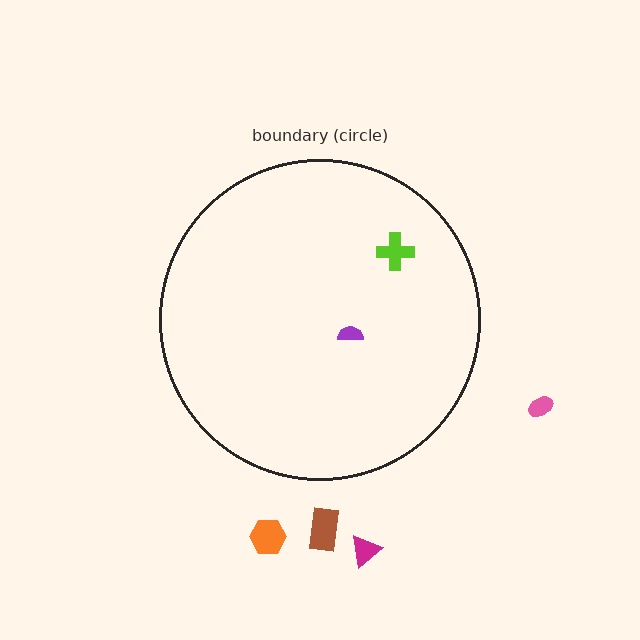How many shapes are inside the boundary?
2 inside, 4 outside.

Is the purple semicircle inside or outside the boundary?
Inside.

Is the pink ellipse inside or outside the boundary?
Outside.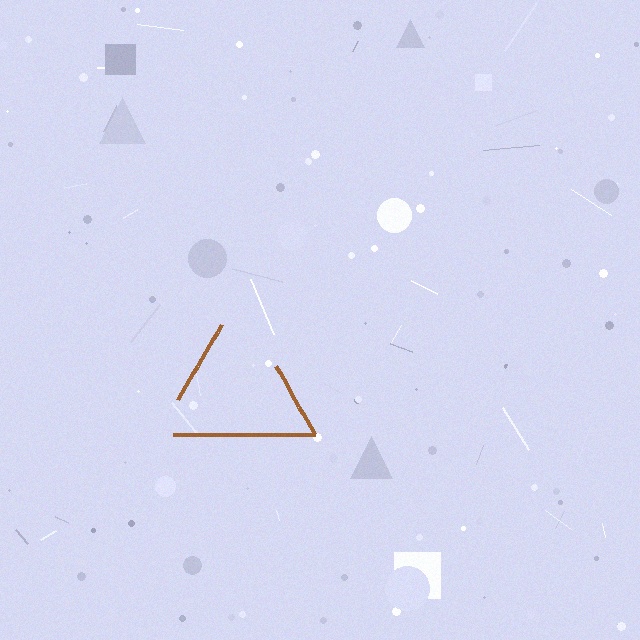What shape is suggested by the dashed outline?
The dashed outline suggests a triangle.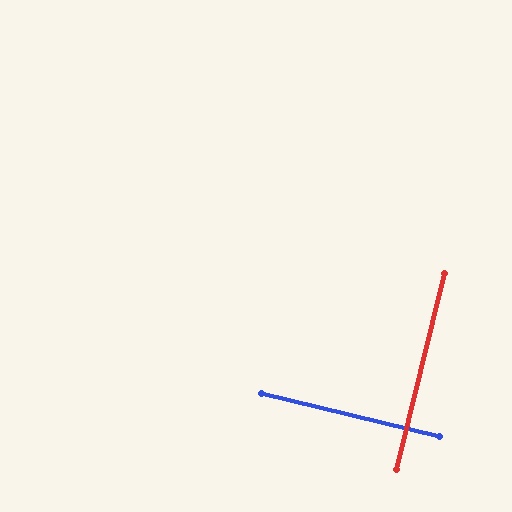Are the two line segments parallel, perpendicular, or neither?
Perpendicular — they meet at approximately 90°.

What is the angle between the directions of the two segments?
Approximately 90 degrees.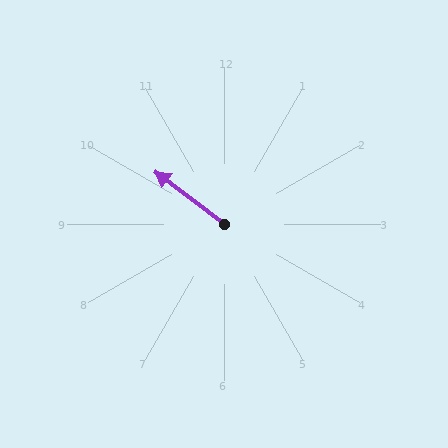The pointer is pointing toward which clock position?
Roughly 10 o'clock.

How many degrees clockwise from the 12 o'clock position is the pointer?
Approximately 307 degrees.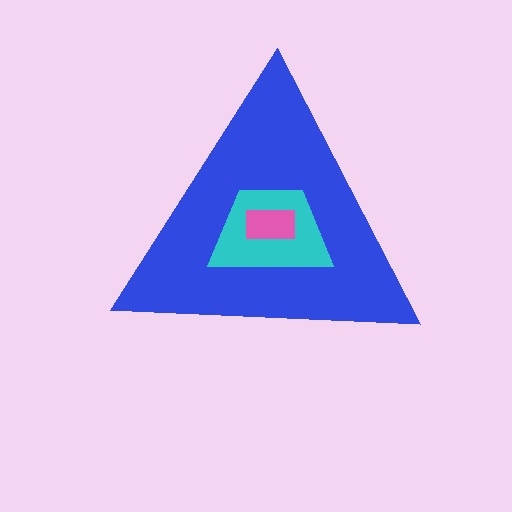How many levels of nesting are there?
3.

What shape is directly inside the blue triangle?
The cyan trapezoid.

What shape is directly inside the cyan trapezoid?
The pink rectangle.